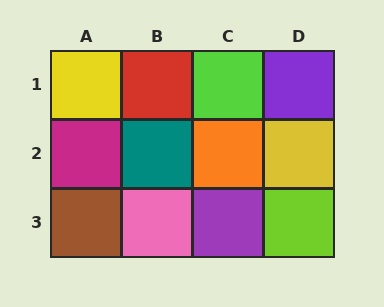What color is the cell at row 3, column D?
Lime.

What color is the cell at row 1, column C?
Lime.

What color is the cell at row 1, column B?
Red.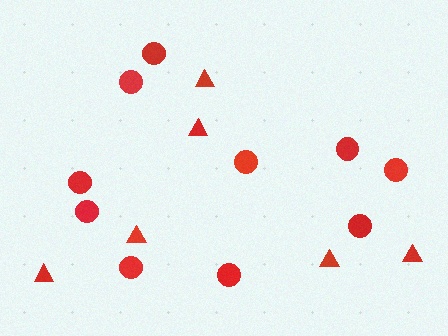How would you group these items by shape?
There are 2 groups: one group of triangles (6) and one group of circles (10).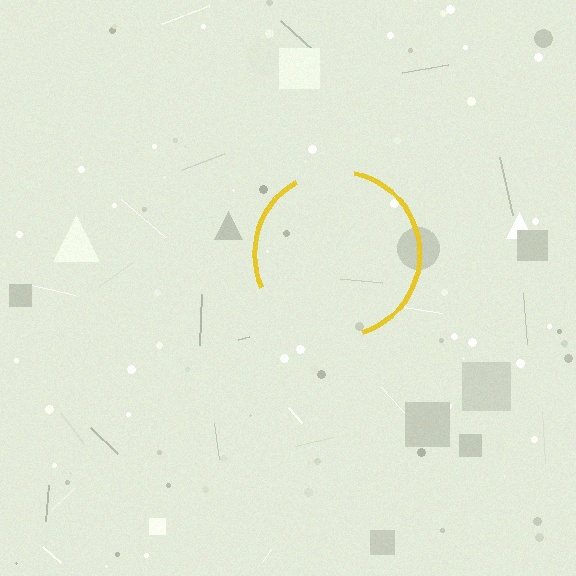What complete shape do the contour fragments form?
The contour fragments form a circle.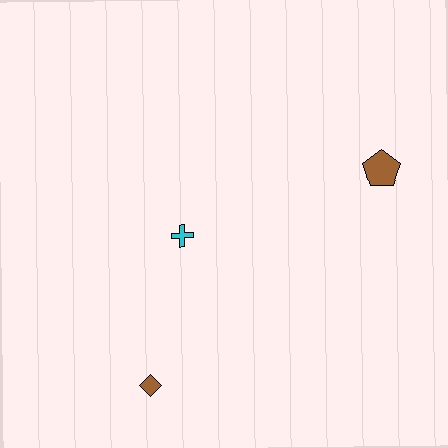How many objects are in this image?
There are 3 objects.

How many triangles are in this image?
There are no triangles.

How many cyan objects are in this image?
There is 1 cyan object.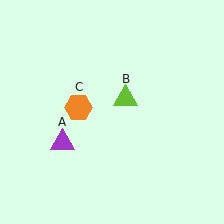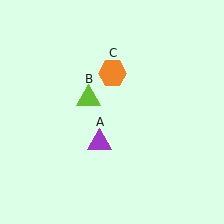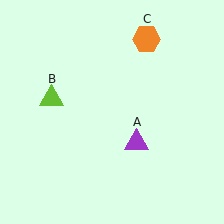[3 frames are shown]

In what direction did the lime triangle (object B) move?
The lime triangle (object B) moved left.